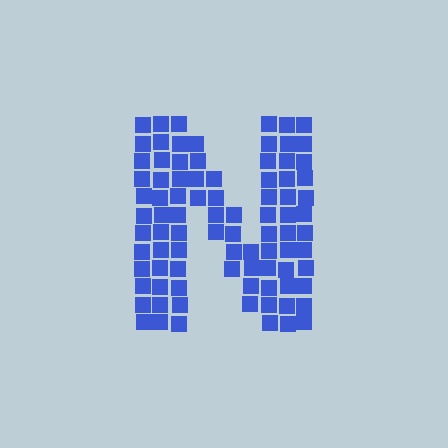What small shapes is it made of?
It is made of small squares.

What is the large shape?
The large shape is the letter N.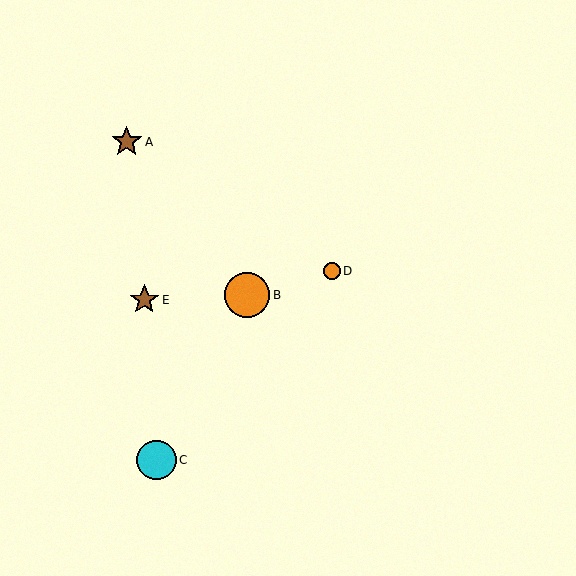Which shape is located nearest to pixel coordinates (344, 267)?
The orange circle (labeled D) at (332, 271) is nearest to that location.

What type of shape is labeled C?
Shape C is a cyan circle.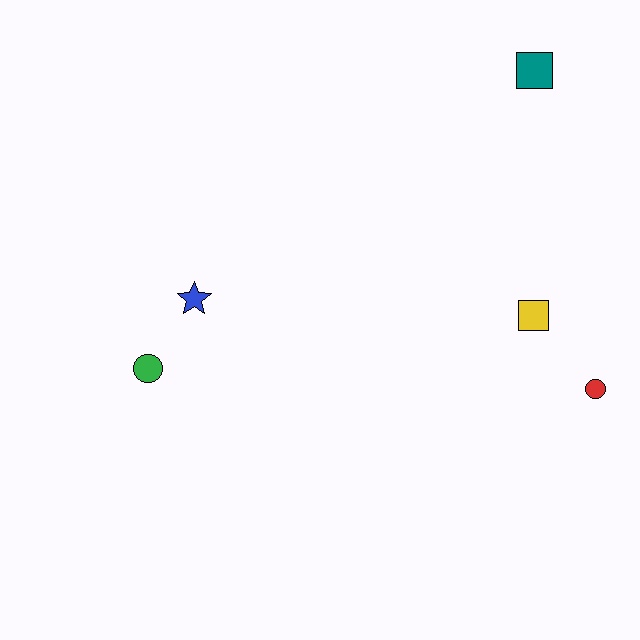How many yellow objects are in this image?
There is 1 yellow object.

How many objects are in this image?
There are 5 objects.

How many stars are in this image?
There is 1 star.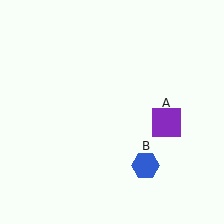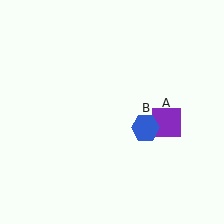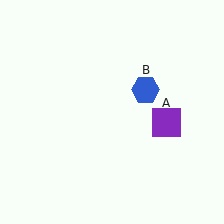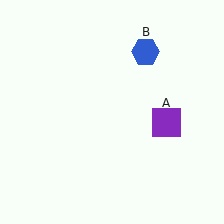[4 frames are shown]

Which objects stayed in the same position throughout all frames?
Purple square (object A) remained stationary.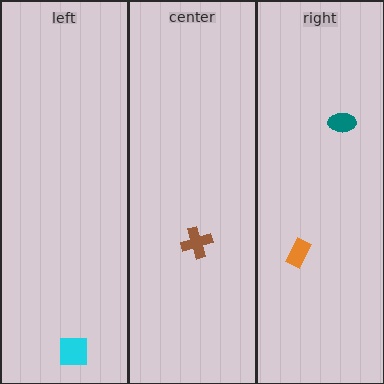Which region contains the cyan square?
The left region.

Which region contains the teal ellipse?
The right region.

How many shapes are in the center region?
1.